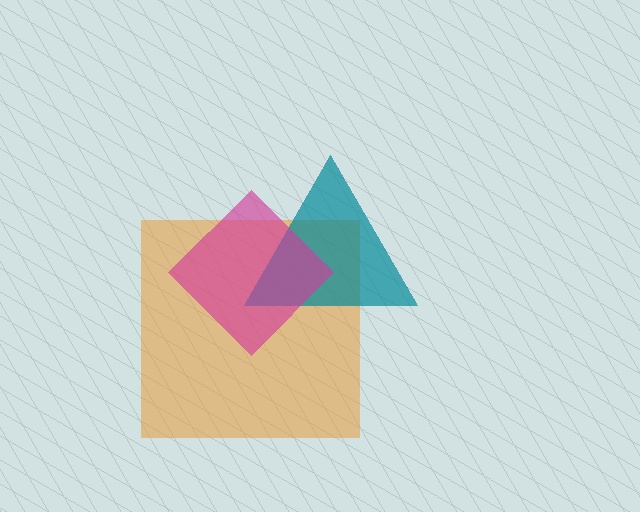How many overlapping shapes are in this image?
There are 3 overlapping shapes in the image.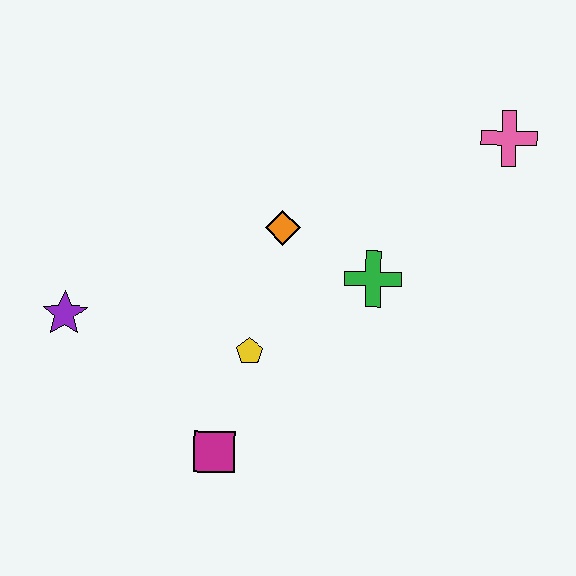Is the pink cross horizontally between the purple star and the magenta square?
No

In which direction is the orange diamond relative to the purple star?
The orange diamond is to the right of the purple star.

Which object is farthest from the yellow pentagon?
The pink cross is farthest from the yellow pentagon.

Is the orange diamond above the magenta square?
Yes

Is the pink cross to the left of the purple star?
No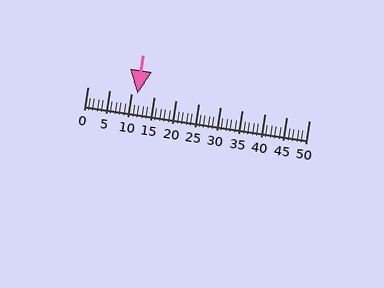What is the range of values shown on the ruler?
The ruler shows values from 0 to 50.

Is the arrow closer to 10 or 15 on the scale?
The arrow is closer to 10.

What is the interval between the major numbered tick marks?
The major tick marks are spaced 5 units apart.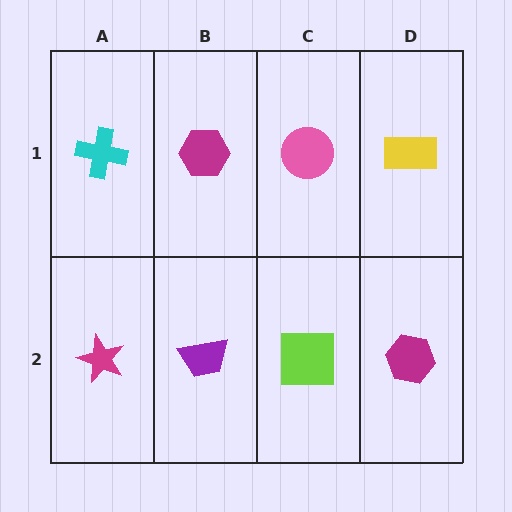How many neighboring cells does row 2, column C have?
3.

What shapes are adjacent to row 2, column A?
A cyan cross (row 1, column A), a purple trapezoid (row 2, column B).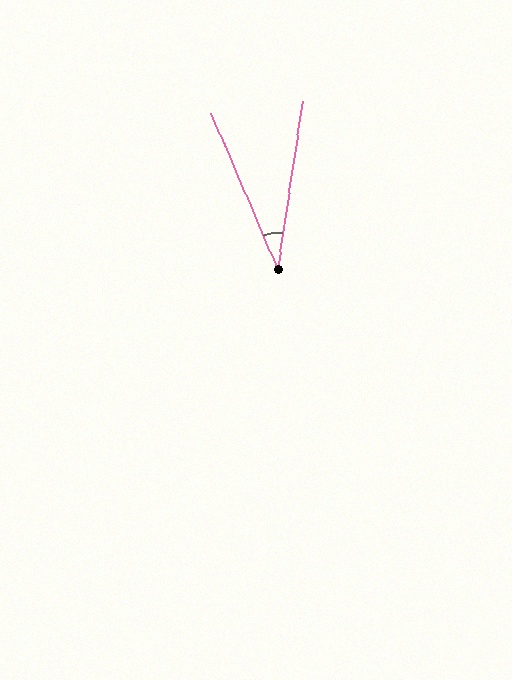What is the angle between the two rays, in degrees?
Approximately 32 degrees.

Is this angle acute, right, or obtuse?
It is acute.